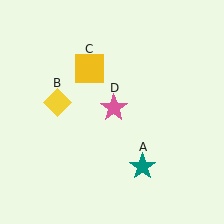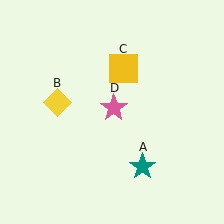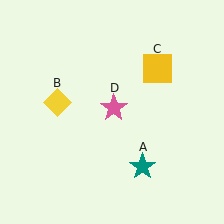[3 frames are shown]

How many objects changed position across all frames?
1 object changed position: yellow square (object C).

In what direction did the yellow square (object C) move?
The yellow square (object C) moved right.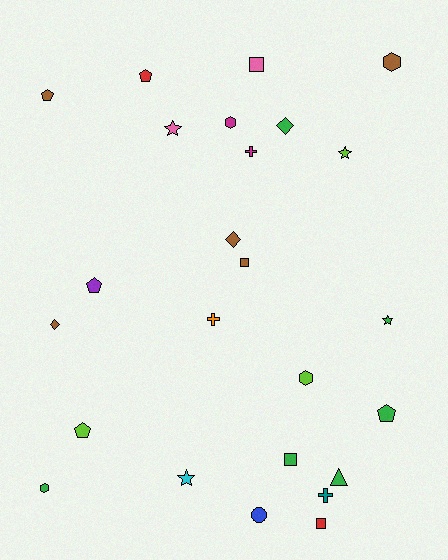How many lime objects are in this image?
There are 3 lime objects.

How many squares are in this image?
There are 4 squares.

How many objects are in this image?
There are 25 objects.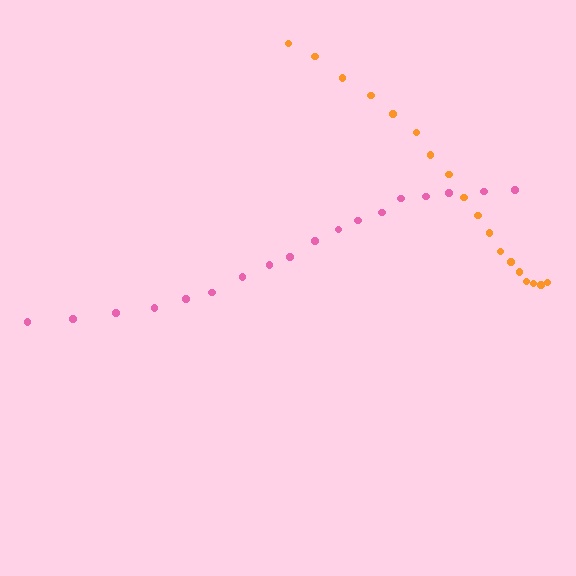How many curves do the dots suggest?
There are 2 distinct paths.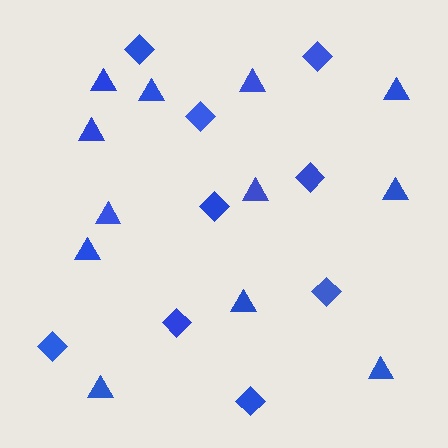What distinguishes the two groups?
There are 2 groups: one group of diamonds (9) and one group of triangles (12).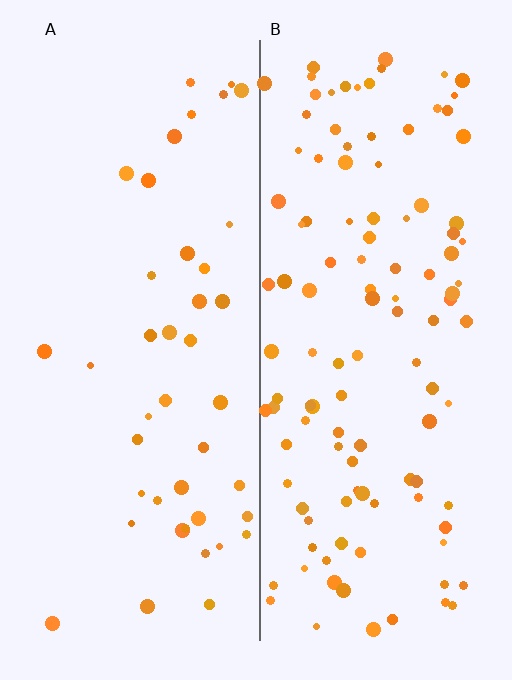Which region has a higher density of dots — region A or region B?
B (the right).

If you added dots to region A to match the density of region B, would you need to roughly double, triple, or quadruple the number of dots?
Approximately triple.